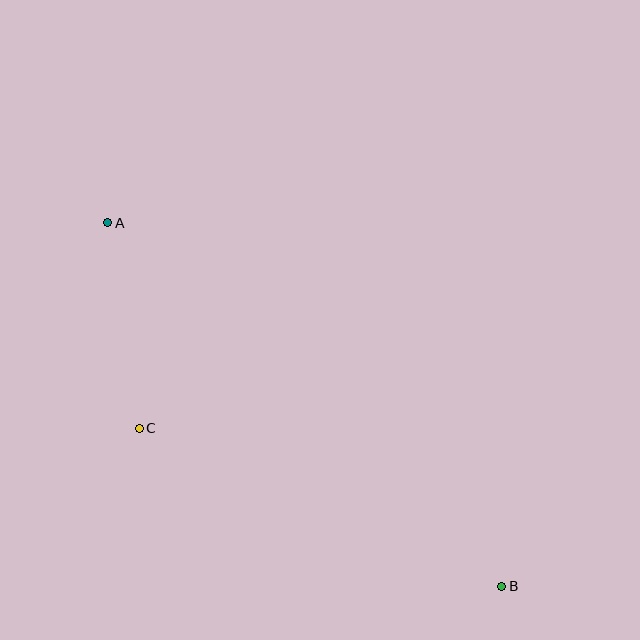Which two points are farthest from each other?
Points A and B are farthest from each other.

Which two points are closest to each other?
Points A and C are closest to each other.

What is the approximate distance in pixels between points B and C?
The distance between B and C is approximately 395 pixels.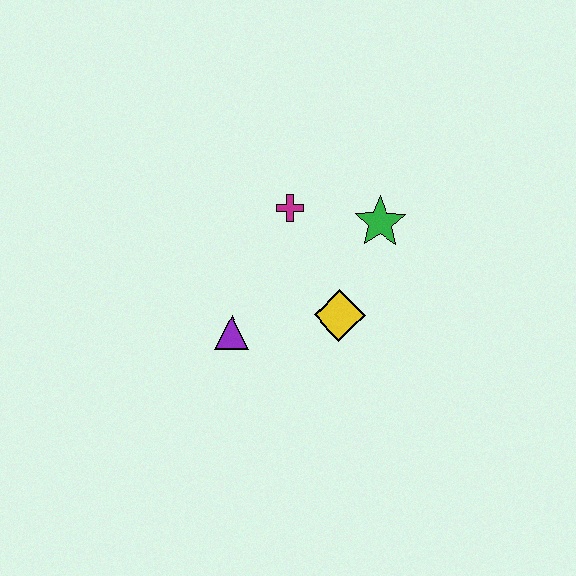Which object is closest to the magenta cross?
The green star is closest to the magenta cross.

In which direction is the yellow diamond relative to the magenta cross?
The yellow diamond is below the magenta cross.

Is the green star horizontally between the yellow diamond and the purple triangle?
No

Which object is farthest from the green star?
The purple triangle is farthest from the green star.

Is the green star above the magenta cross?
No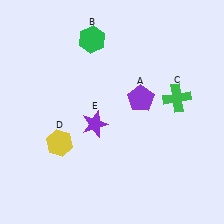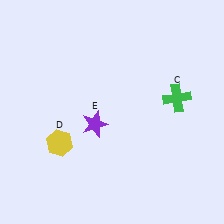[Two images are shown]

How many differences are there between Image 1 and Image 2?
There are 2 differences between the two images.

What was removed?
The green hexagon (B), the purple pentagon (A) were removed in Image 2.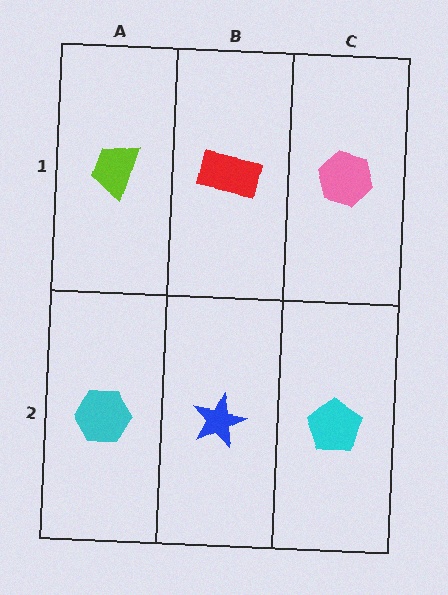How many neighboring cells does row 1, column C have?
2.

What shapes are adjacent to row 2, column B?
A red rectangle (row 1, column B), a cyan hexagon (row 2, column A), a cyan pentagon (row 2, column C).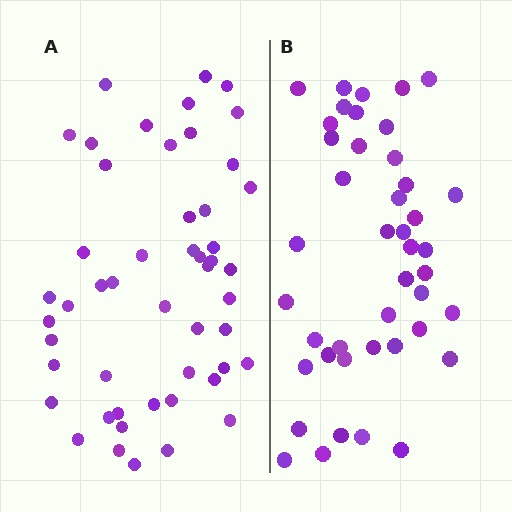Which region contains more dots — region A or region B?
Region A (the left region) has more dots.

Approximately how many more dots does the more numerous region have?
Region A has roughly 8 or so more dots than region B.